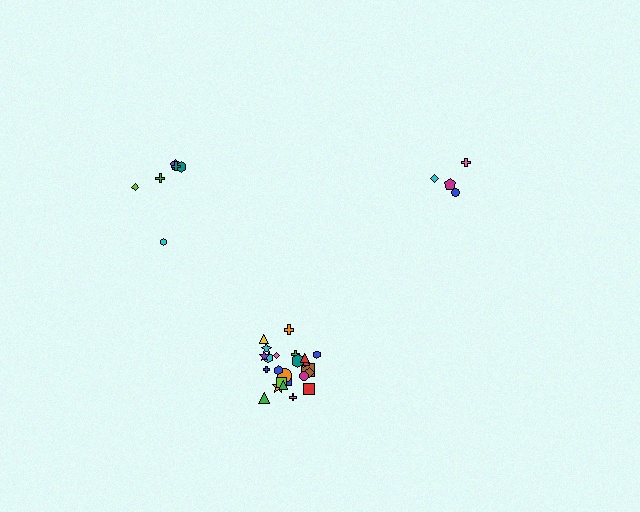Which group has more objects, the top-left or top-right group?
The top-left group.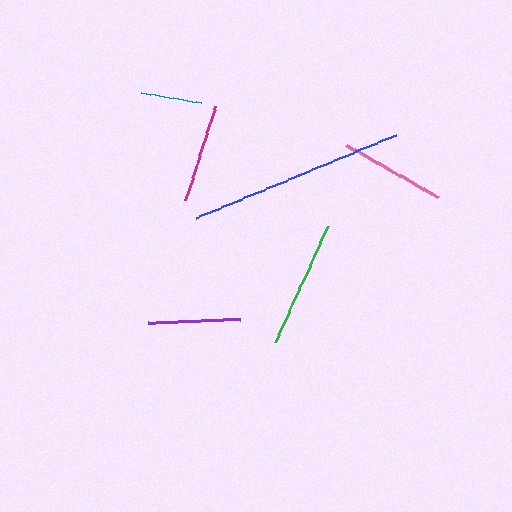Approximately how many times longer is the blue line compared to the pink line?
The blue line is approximately 2.1 times the length of the pink line.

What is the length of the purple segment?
The purple segment is approximately 92 pixels long.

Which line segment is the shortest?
The teal line is the shortest at approximately 62 pixels.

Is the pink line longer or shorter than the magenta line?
The pink line is longer than the magenta line.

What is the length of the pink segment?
The pink segment is approximately 105 pixels long.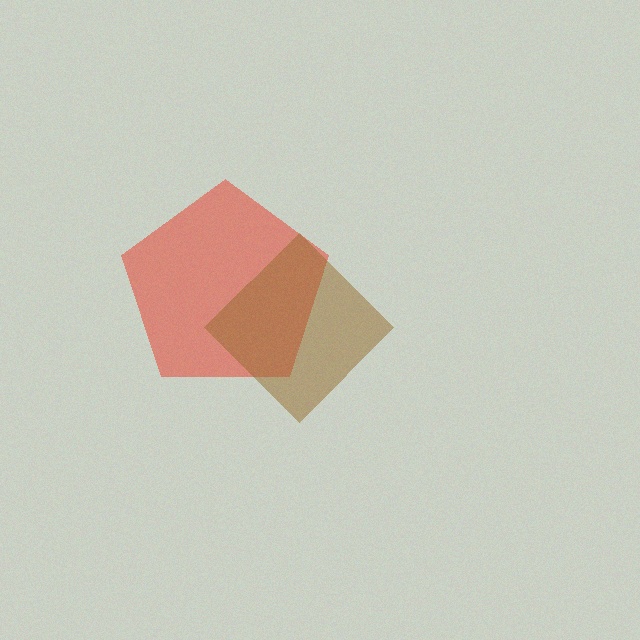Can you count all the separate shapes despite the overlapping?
Yes, there are 2 separate shapes.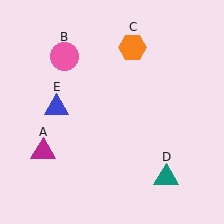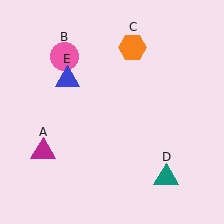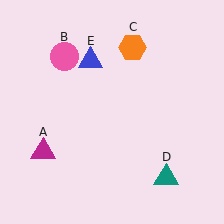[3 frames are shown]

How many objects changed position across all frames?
1 object changed position: blue triangle (object E).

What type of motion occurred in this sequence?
The blue triangle (object E) rotated clockwise around the center of the scene.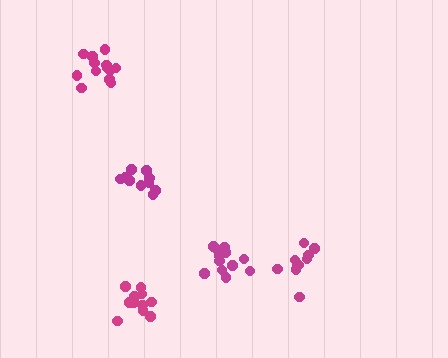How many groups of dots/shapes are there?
There are 5 groups.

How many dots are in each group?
Group 1: 11 dots, Group 2: 10 dots, Group 3: 10 dots, Group 4: 13 dots, Group 5: 12 dots (56 total).